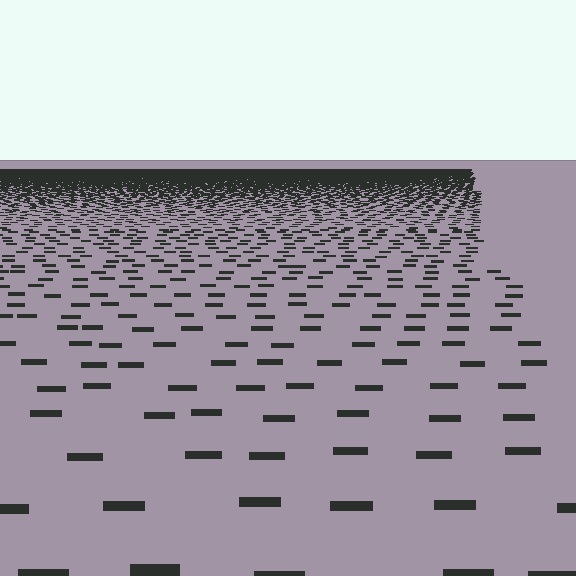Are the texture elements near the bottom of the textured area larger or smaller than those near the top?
Larger. Near the bottom, elements are closer to the viewer and appear at a bigger on-screen size.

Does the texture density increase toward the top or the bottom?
Density increases toward the top.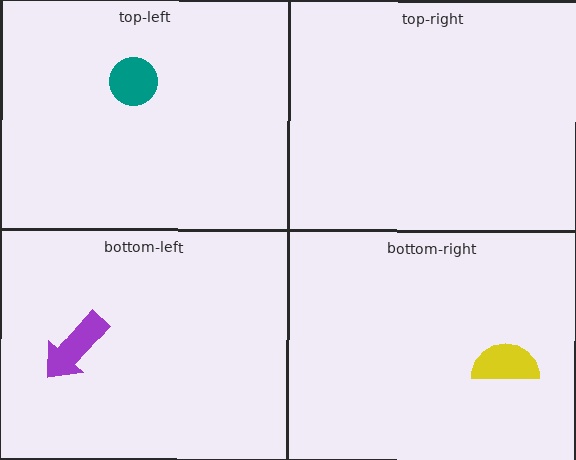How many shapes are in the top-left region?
1.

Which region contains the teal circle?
The top-left region.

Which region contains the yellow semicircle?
The bottom-right region.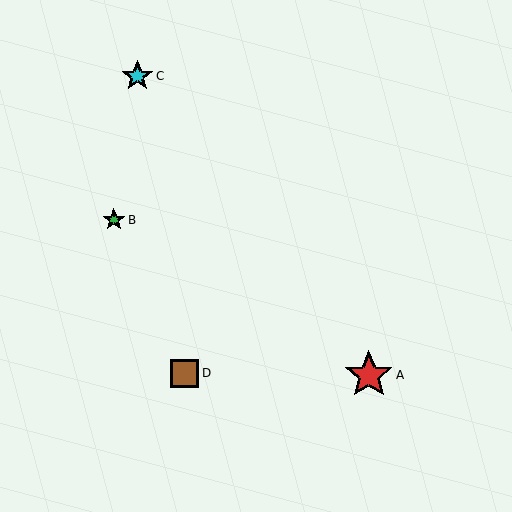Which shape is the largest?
The red star (labeled A) is the largest.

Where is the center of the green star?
The center of the green star is at (114, 220).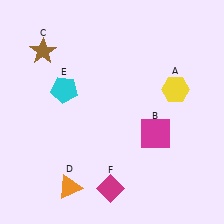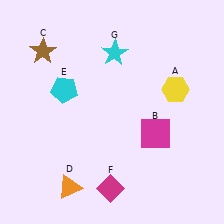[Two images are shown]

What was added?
A cyan star (G) was added in Image 2.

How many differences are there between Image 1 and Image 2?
There is 1 difference between the two images.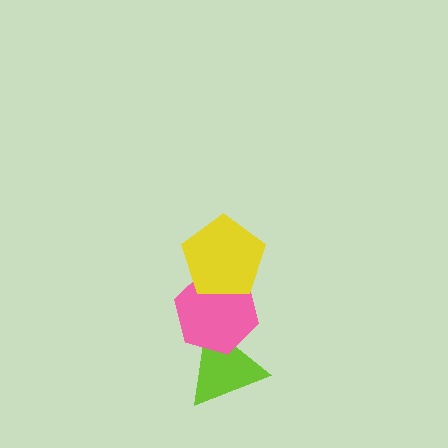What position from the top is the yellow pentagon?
The yellow pentagon is 1st from the top.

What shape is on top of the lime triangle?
The pink hexagon is on top of the lime triangle.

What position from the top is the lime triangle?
The lime triangle is 3rd from the top.